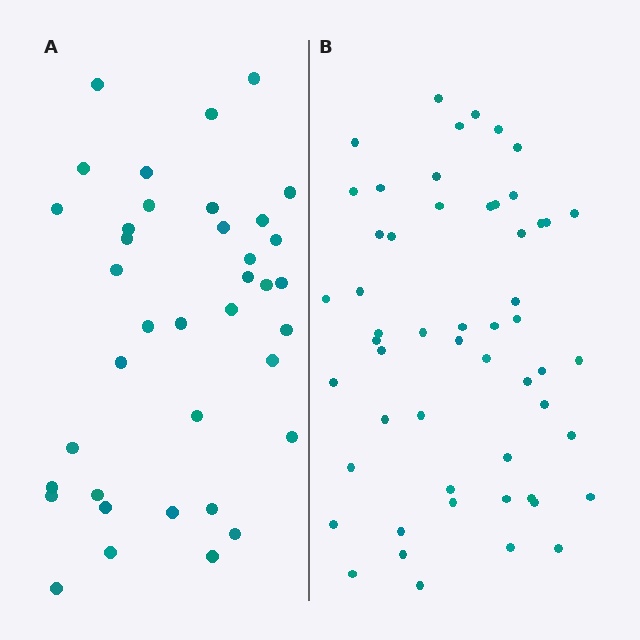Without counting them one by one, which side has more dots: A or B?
Region B (the right region) has more dots.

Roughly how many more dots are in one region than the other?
Region B has approximately 15 more dots than region A.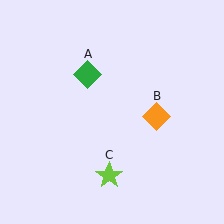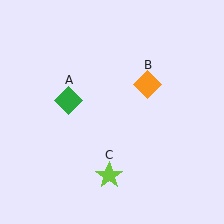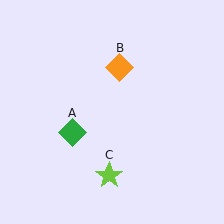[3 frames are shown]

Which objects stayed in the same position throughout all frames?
Lime star (object C) remained stationary.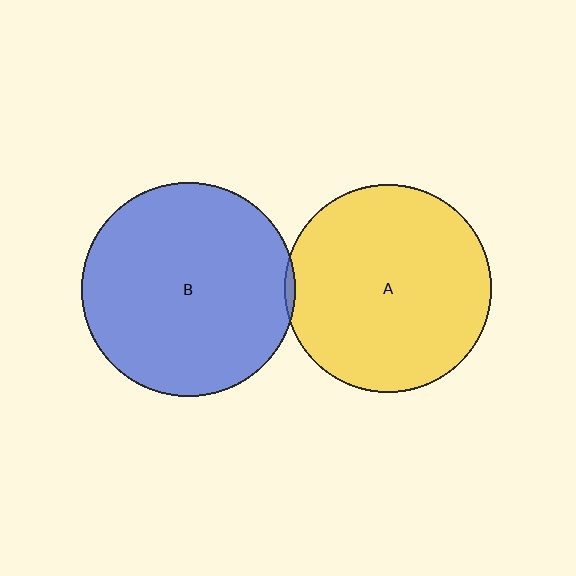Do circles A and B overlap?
Yes.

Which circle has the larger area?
Circle B (blue).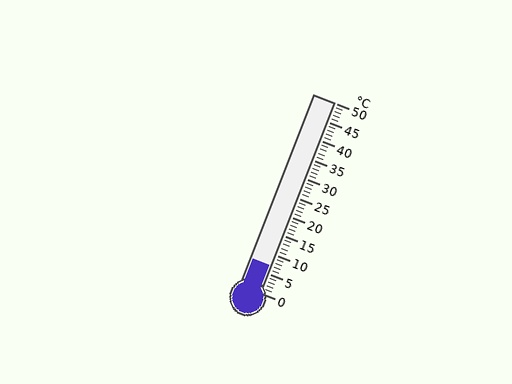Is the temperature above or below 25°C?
The temperature is below 25°C.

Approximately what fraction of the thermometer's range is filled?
The thermometer is filled to approximately 15% of its range.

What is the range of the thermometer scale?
The thermometer scale ranges from 0°C to 50°C.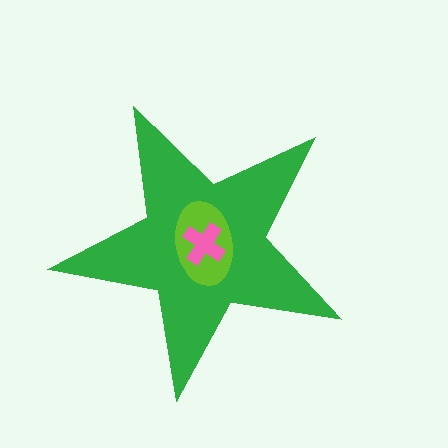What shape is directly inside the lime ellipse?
The pink cross.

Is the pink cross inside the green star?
Yes.